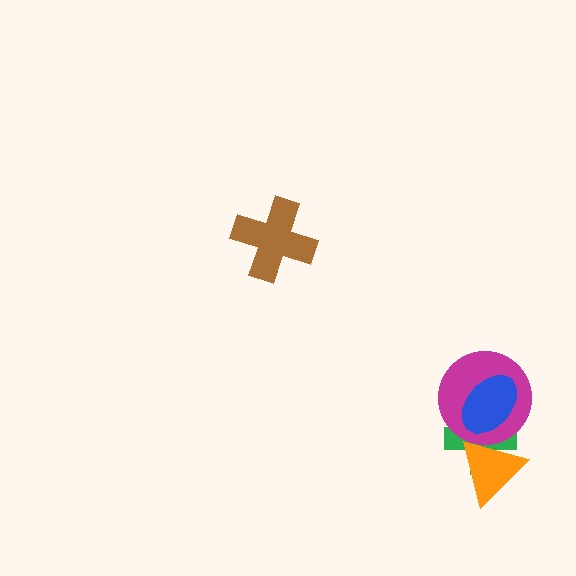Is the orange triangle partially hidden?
No, no other shape covers it.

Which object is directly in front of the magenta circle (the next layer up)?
The blue ellipse is directly in front of the magenta circle.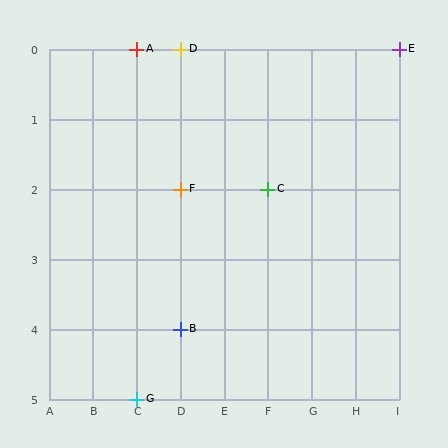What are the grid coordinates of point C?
Point C is at grid coordinates (F, 2).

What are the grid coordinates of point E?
Point E is at grid coordinates (I, 0).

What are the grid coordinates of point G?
Point G is at grid coordinates (C, 5).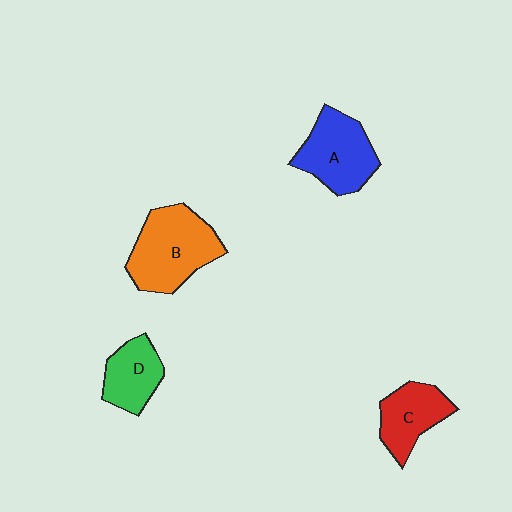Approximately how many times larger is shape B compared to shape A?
Approximately 1.2 times.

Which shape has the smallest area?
Shape D (green).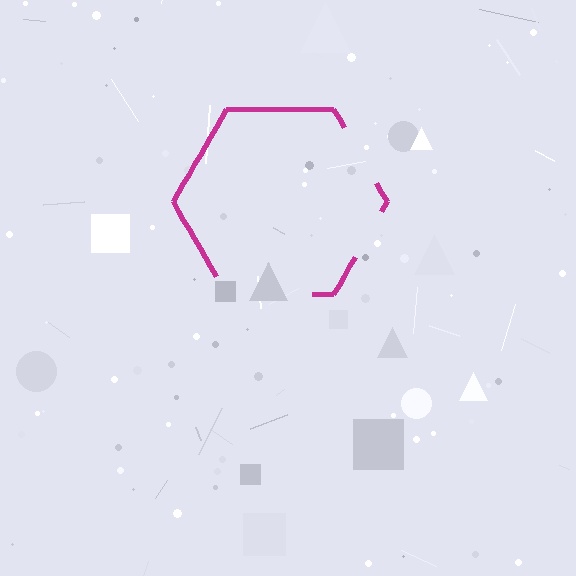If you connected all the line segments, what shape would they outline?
They would outline a hexagon.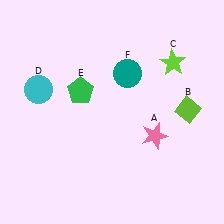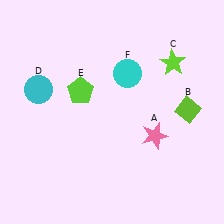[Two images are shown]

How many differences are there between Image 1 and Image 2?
There are 2 differences between the two images.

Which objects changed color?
E changed from green to lime. F changed from teal to cyan.